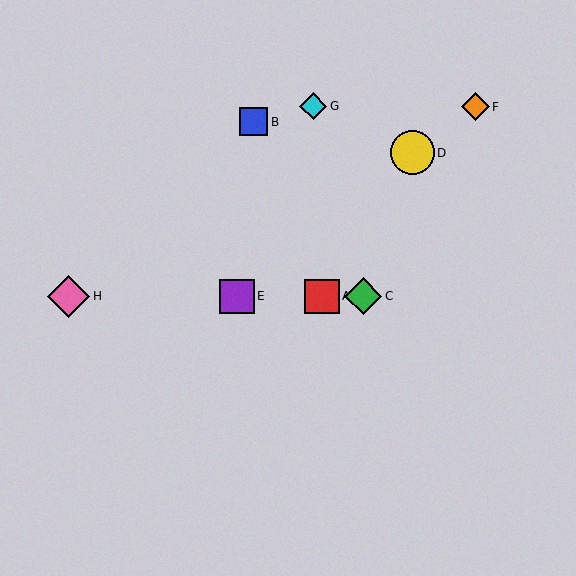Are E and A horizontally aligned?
Yes, both are at y≈296.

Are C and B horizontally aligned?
No, C is at y≈296 and B is at y≈122.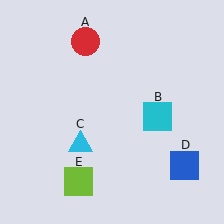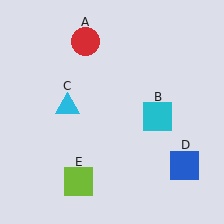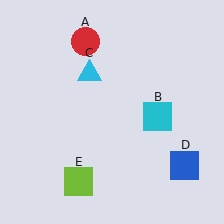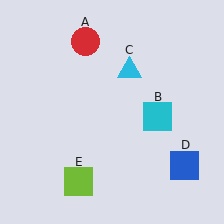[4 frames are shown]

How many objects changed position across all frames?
1 object changed position: cyan triangle (object C).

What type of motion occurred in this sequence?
The cyan triangle (object C) rotated clockwise around the center of the scene.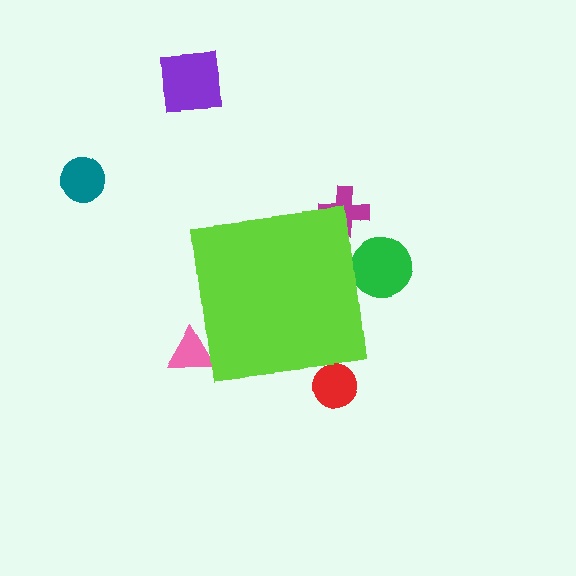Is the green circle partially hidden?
Yes, the green circle is partially hidden behind the lime square.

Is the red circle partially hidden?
Yes, the red circle is partially hidden behind the lime square.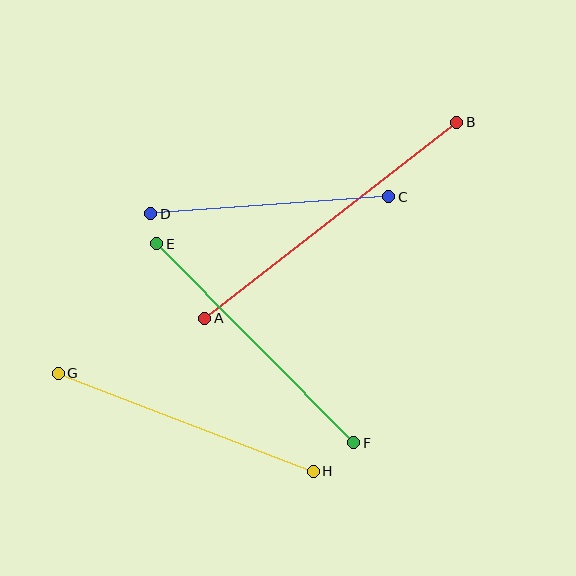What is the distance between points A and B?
The distance is approximately 319 pixels.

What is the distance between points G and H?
The distance is approximately 273 pixels.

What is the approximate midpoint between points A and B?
The midpoint is at approximately (331, 220) pixels.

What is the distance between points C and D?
The distance is approximately 239 pixels.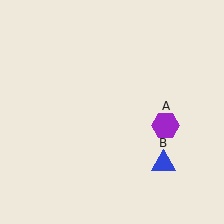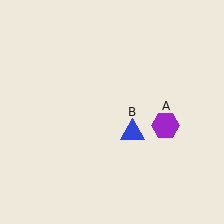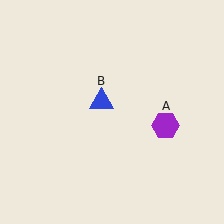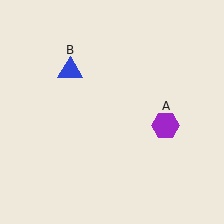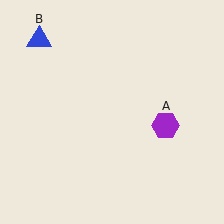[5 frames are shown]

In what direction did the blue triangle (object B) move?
The blue triangle (object B) moved up and to the left.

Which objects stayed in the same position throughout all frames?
Purple hexagon (object A) remained stationary.